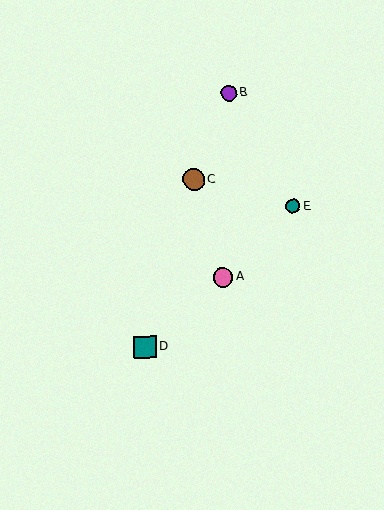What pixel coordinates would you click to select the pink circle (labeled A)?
Click at (223, 277) to select the pink circle A.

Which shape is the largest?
The teal square (labeled D) is the largest.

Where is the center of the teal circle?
The center of the teal circle is at (293, 206).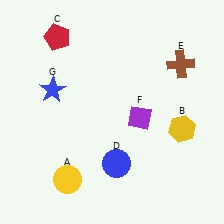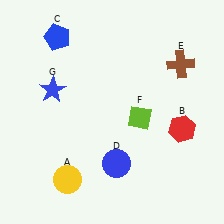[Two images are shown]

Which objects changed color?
B changed from yellow to red. C changed from red to blue. F changed from purple to lime.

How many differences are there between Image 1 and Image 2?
There are 3 differences between the two images.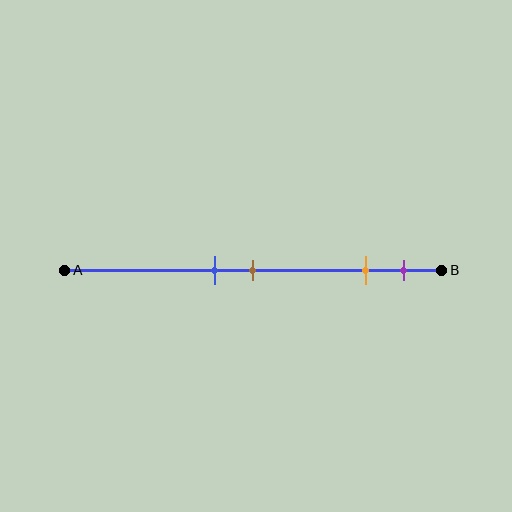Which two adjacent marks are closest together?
The blue and brown marks are the closest adjacent pair.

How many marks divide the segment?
There are 4 marks dividing the segment.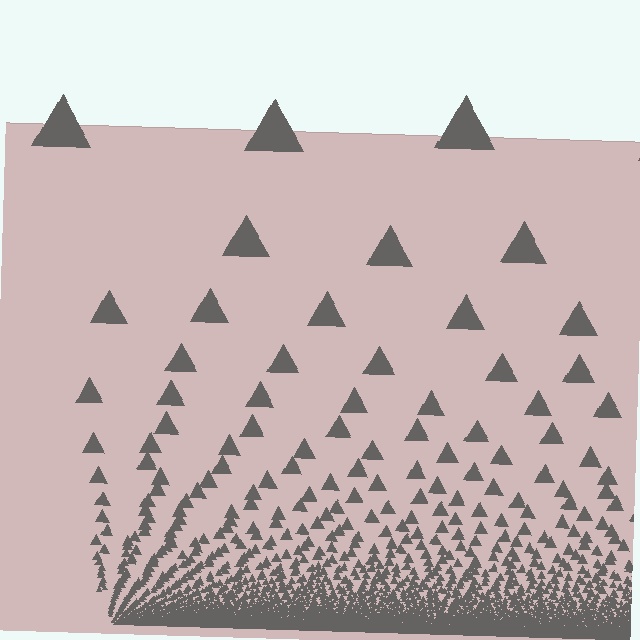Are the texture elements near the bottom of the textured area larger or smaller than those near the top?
Smaller. The gradient is inverted — elements near the bottom are smaller and denser.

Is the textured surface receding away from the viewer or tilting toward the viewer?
The surface appears to tilt toward the viewer. Texture elements get larger and sparser toward the top.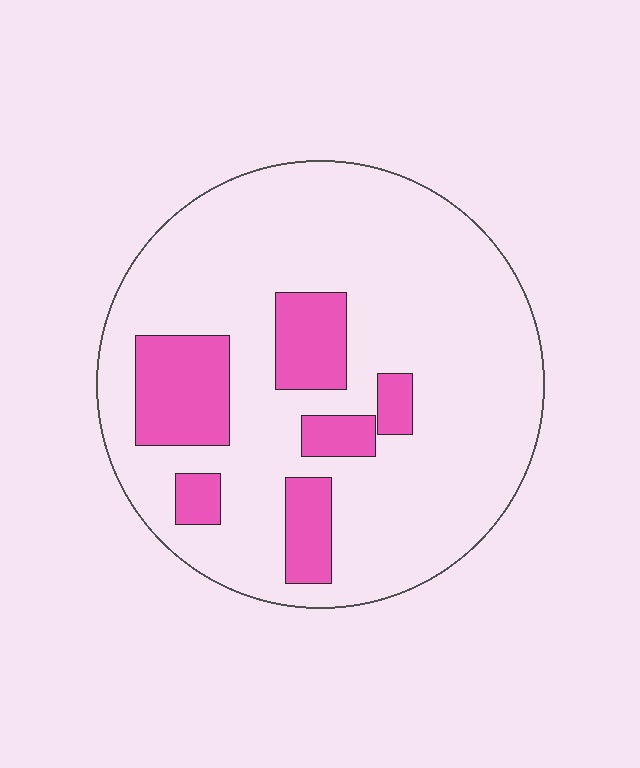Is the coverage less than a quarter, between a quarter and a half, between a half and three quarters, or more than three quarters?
Less than a quarter.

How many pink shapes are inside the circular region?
6.